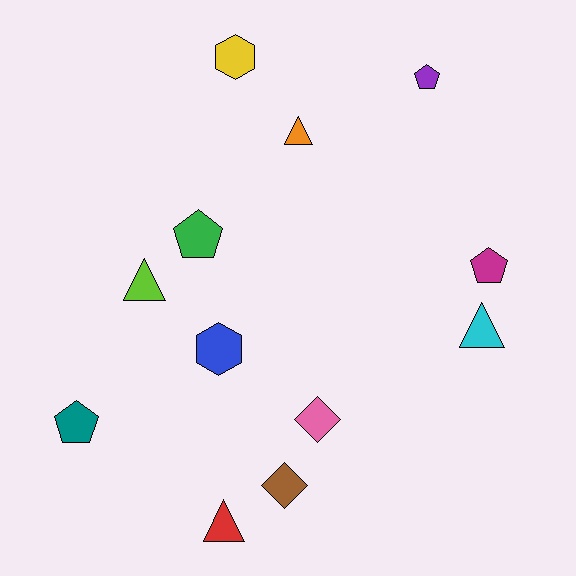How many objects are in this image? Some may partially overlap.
There are 12 objects.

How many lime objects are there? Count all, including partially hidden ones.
There is 1 lime object.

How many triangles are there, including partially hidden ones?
There are 4 triangles.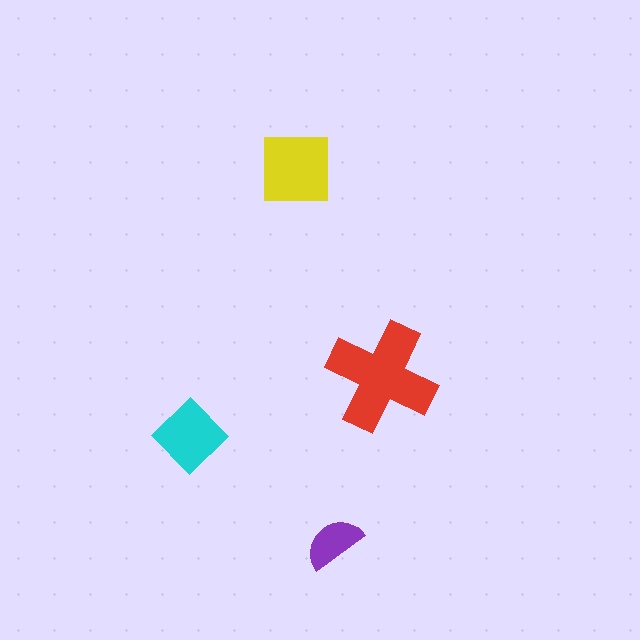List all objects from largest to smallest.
The red cross, the yellow square, the cyan diamond, the purple semicircle.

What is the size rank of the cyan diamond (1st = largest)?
3rd.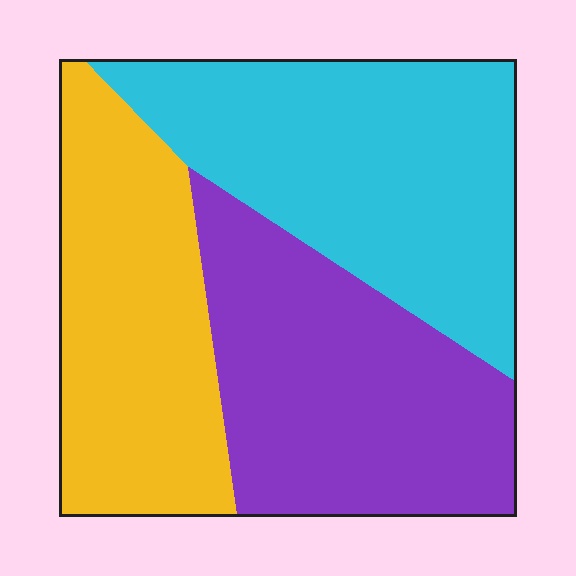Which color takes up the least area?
Yellow, at roughly 30%.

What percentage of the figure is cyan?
Cyan takes up between a third and a half of the figure.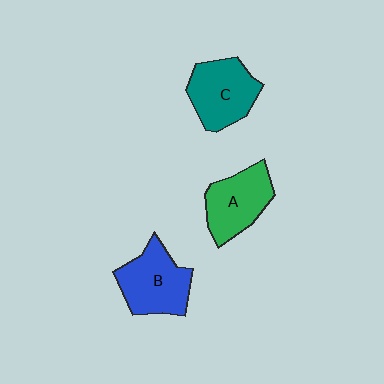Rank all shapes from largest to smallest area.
From largest to smallest: B (blue), C (teal), A (green).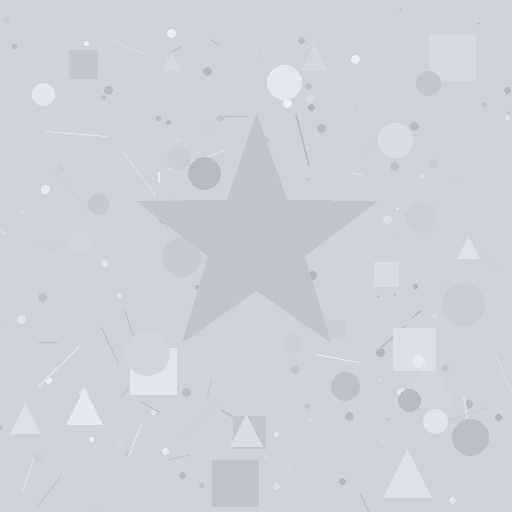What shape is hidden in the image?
A star is hidden in the image.